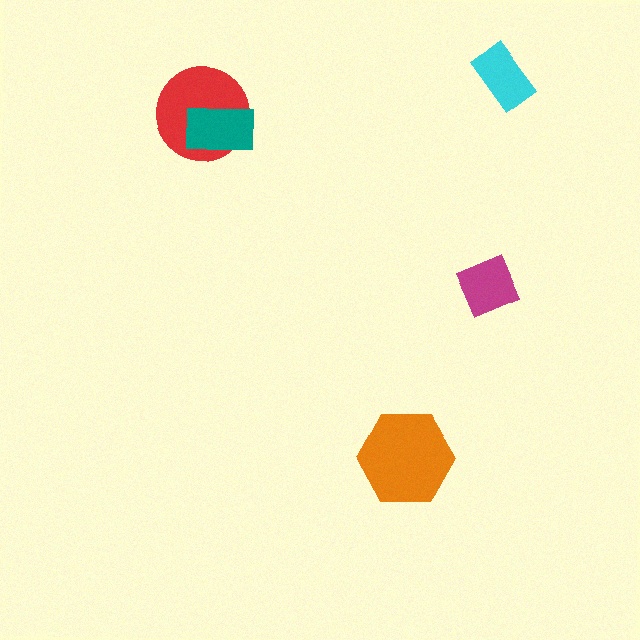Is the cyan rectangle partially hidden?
No, no other shape covers it.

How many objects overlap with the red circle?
1 object overlaps with the red circle.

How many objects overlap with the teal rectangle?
1 object overlaps with the teal rectangle.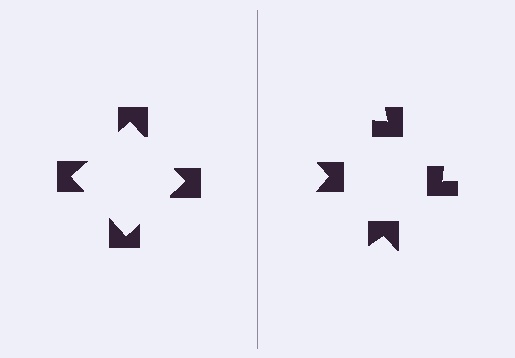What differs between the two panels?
The notched squares are positioned identically on both sides; only the wedge orientations differ. On the left they align to a square; on the right they are misaligned.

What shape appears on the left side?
An illusory square.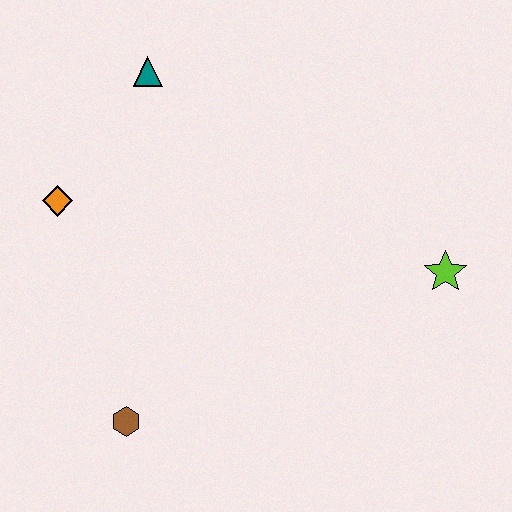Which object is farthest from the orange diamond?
The lime star is farthest from the orange diamond.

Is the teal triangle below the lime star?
No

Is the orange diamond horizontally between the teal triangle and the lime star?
No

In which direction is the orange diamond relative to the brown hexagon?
The orange diamond is above the brown hexagon.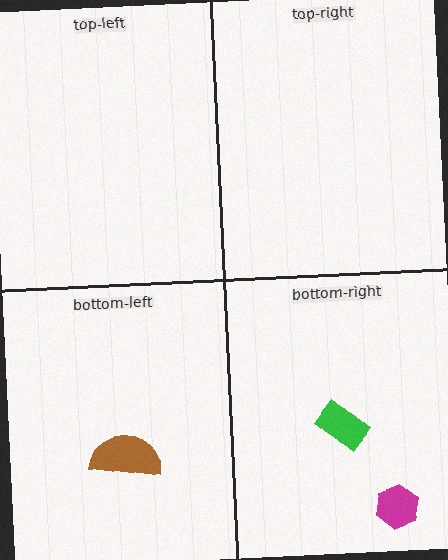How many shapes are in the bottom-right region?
2.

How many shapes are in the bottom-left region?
1.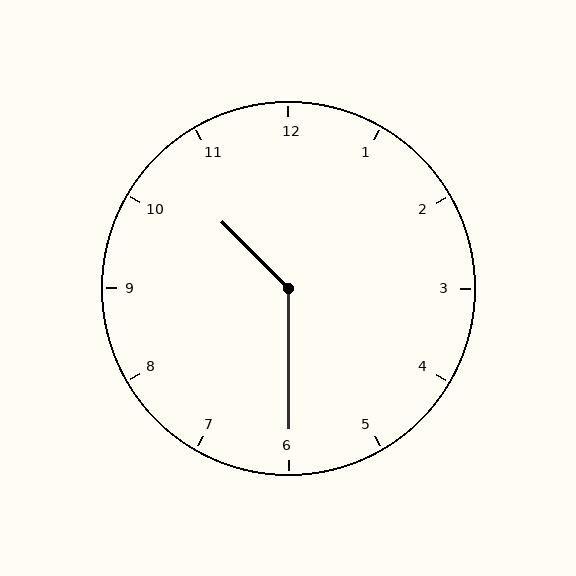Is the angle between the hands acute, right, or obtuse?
It is obtuse.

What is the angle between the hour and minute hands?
Approximately 135 degrees.